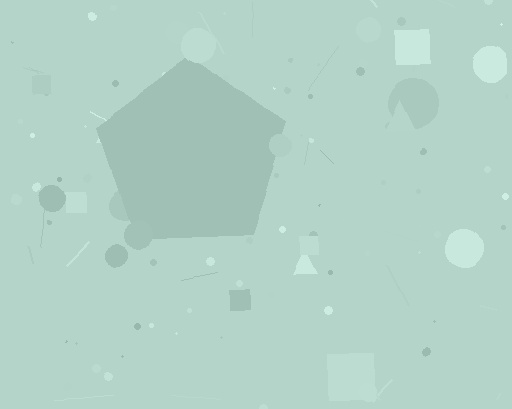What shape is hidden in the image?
A pentagon is hidden in the image.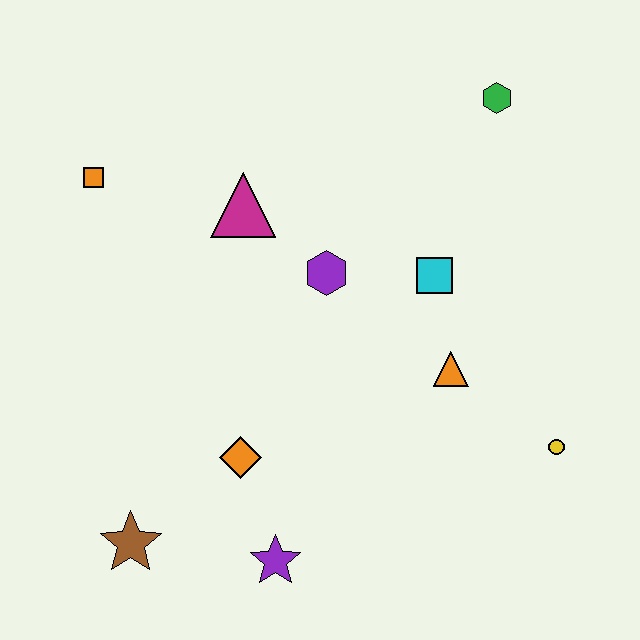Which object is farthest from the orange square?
The yellow circle is farthest from the orange square.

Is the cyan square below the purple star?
No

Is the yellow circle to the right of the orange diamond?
Yes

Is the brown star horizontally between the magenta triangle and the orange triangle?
No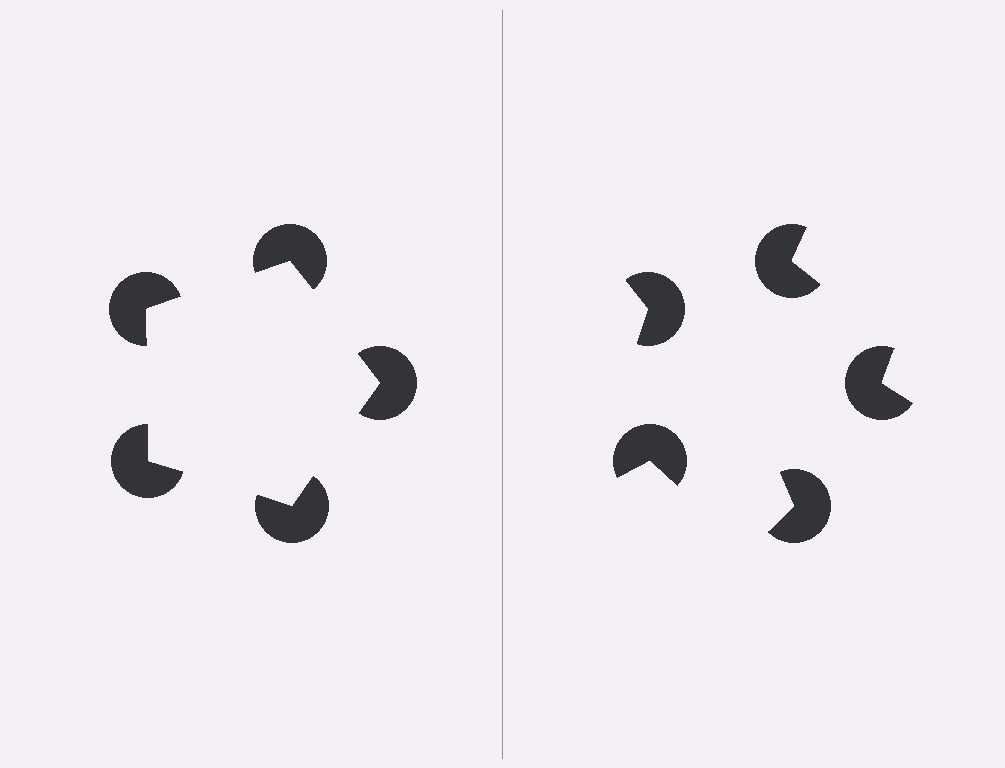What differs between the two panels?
The pac-man discs are positioned identically on both sides; only the wedge orientations differ. On the left they align to a pentagon; on the right they are misaligned.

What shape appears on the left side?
An illusory pentagon.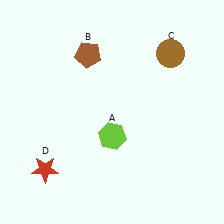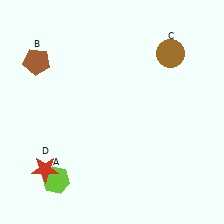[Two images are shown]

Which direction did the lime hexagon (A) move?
The lime hexagon (A) moved left.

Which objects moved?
The objects that moved are: the lime hexagon (A), the brown pentagon (B).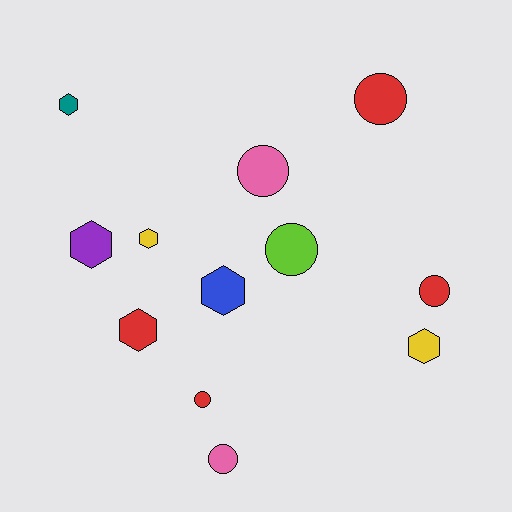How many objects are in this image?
There are 12 objects.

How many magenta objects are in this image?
There are no magenta objects.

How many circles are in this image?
There are 6 circles.